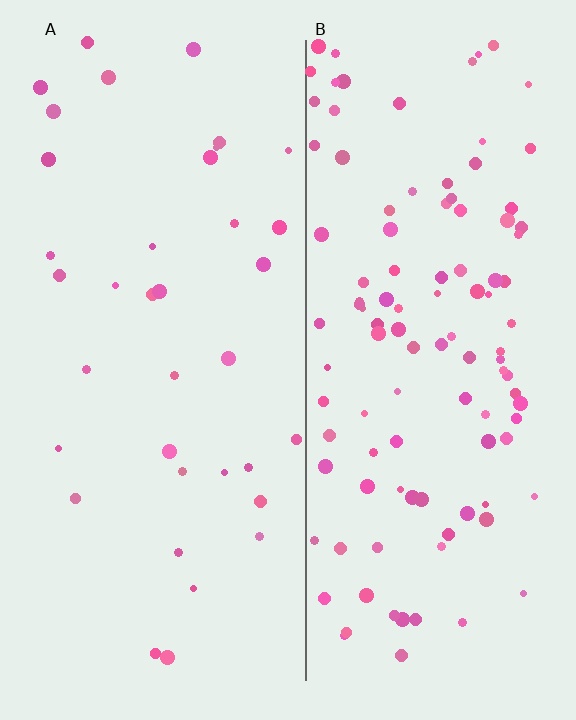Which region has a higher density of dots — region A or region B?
B (the right).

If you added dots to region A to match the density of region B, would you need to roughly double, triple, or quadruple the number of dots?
Approximately triple.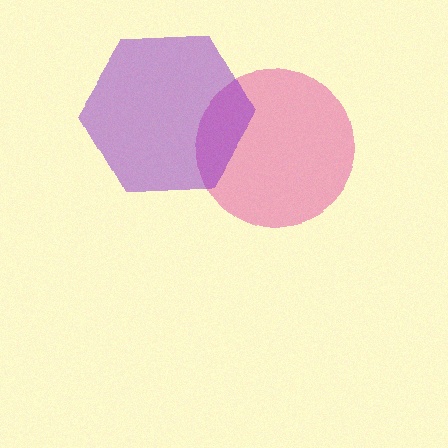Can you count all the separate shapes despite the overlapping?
Yes, there are 2 separate shapes.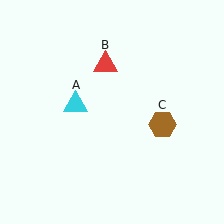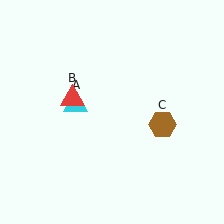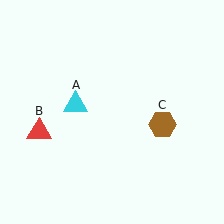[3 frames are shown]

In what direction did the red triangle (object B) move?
The red triangle (object B) moved down and to the left.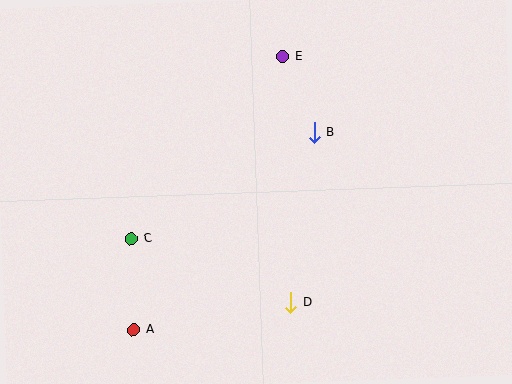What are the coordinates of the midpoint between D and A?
The midpoint between D and A is at (212, 316).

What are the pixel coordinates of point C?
Point C is at (131, 239).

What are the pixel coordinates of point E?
Point E is at (283, 57).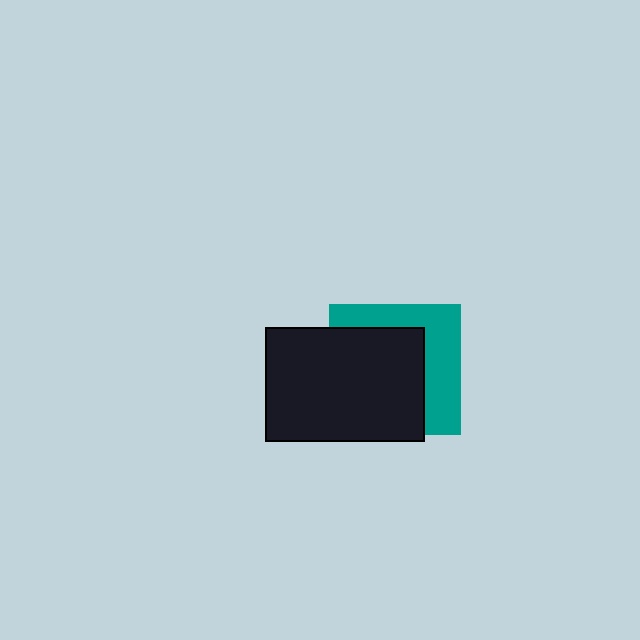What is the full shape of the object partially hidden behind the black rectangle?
The partially hidden object is a teal square.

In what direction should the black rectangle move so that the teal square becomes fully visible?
The black rectangle should move toward the lower-left. That is the shortest direction to clear the overlap and leave the teal square fully visible.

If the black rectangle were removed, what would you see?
You would see the complete teal square.